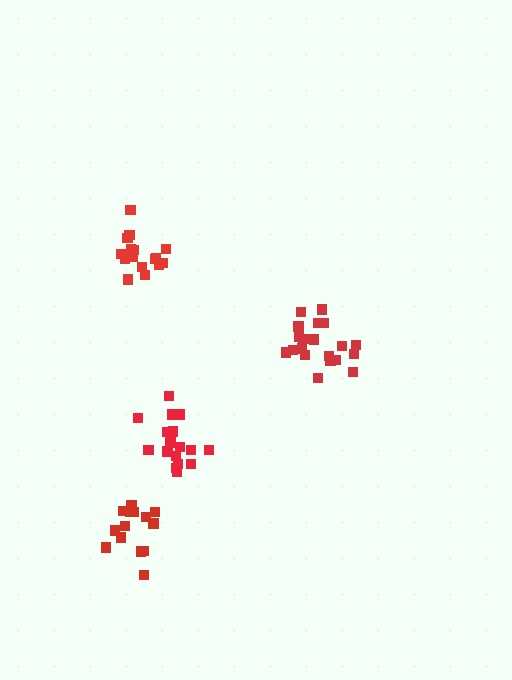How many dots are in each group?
Group 1: 19 dots, Group 2: 18 dots, Group 3: 14 dots, Group 4: 20 dots (71 total).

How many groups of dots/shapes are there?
There are 4 groups.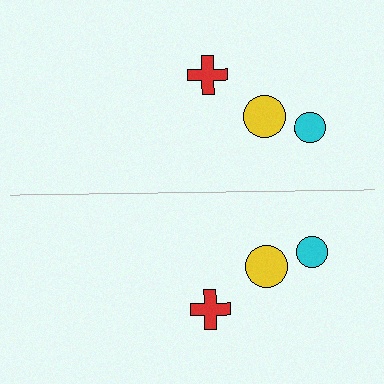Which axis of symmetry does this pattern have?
The pattern has a horizontal axis of symmetry running through the center of the image.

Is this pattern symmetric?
Yes, this pattern has bilateral (reflection) symmetry.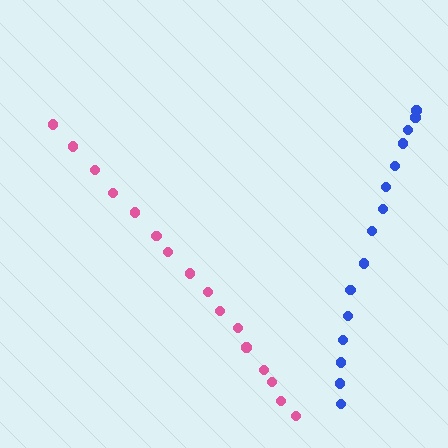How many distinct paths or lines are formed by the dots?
There are 2 distinct paths.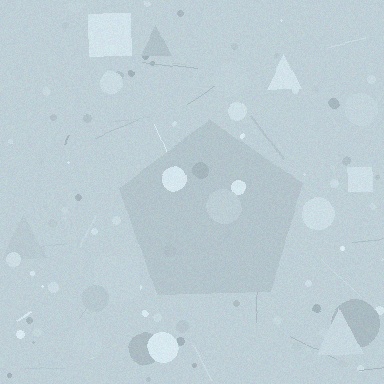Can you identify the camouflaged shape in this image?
The camouflaged shape is a pentagon.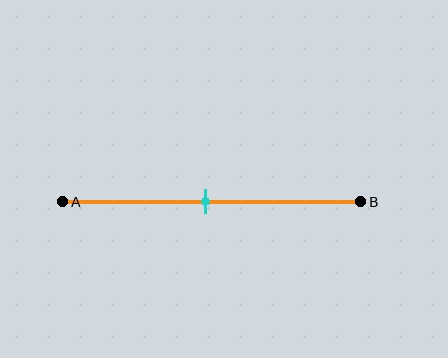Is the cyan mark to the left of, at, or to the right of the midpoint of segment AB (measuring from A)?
The cyan mark is approximately at the midpoint of segment AB.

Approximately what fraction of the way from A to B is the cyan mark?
The cyan mark is approximately 50% of the way from A to B.